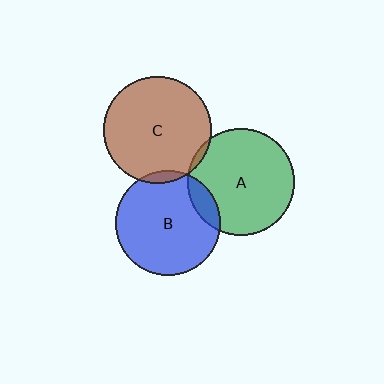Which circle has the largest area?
Circle C (brown).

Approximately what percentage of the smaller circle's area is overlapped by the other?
Approximately 10%.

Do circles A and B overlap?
Yes.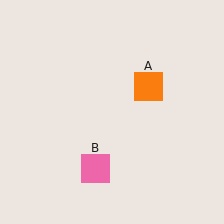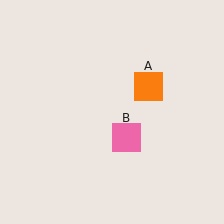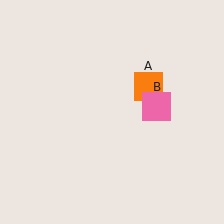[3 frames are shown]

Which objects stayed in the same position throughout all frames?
Orange square (object A) remained stationary.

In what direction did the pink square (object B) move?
The pink square (object B) moved up and to the right.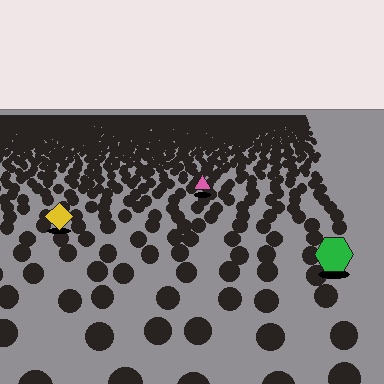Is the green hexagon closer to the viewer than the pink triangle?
Yes. The green hexagon is closer — you can tell from the texture gradient: the ground texture is coarser near it.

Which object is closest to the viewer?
The green hexagon is closest. The texture marks near it are larger and more spread out.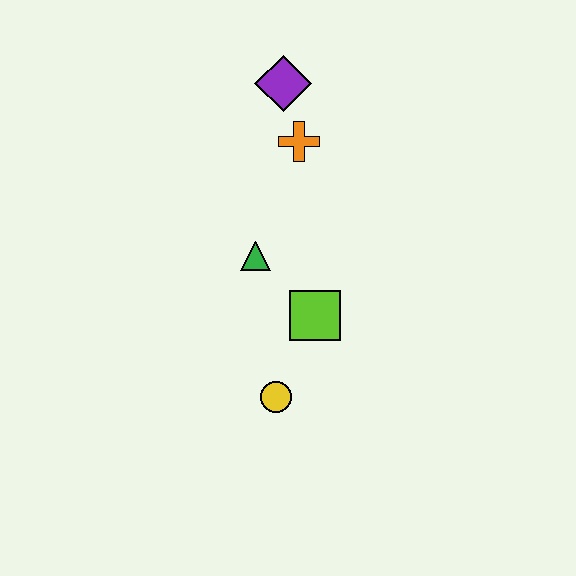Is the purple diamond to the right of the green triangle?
Yes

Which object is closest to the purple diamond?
The orange cross is closest to the purple diamond.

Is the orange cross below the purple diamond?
Yes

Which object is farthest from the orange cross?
The yellow circle is farthest from the orange cross.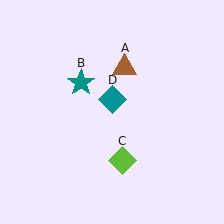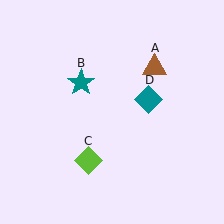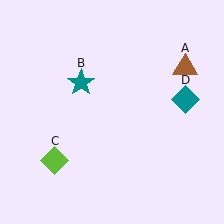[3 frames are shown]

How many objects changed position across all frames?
3 objects changed position: brown triangle (object A), lime diamond (object C), teal diamond (object D).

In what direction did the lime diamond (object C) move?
The lime diamond (object C) moved left.